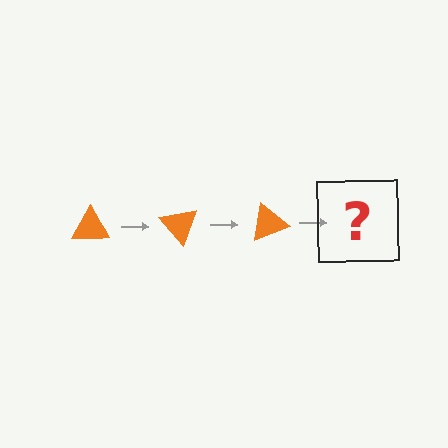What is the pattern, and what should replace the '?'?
The pattern is that the triangle rotates 50 degrees each step. The '?' should be an orange triangle rotated 150 degrees.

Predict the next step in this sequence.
The next step is an orange triangle rotated 150 degrees.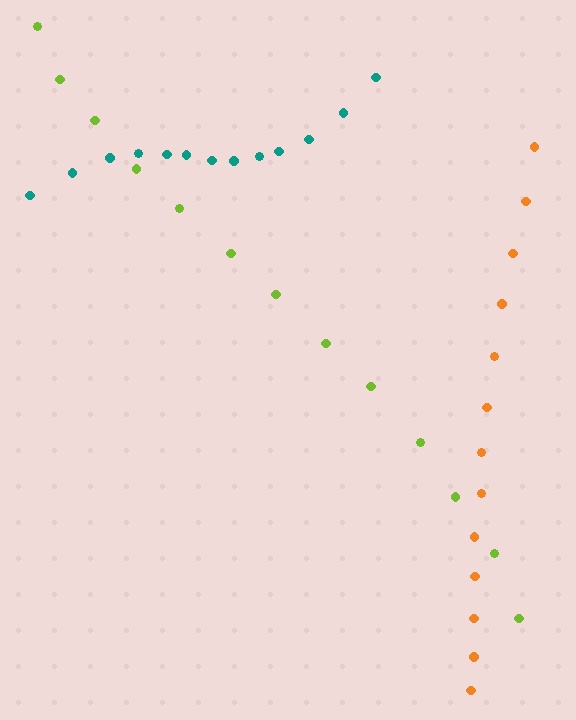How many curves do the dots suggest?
There are 3 distinct paths.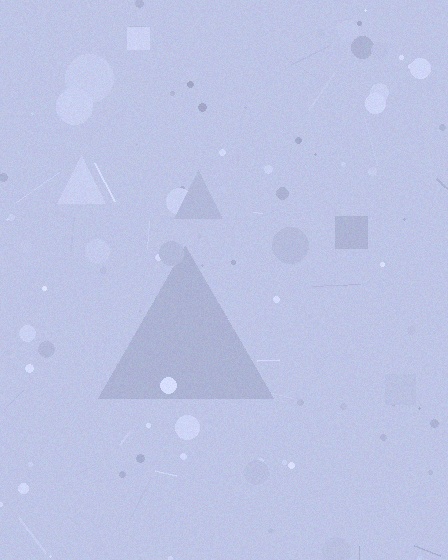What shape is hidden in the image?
A triangle is hidden in the image.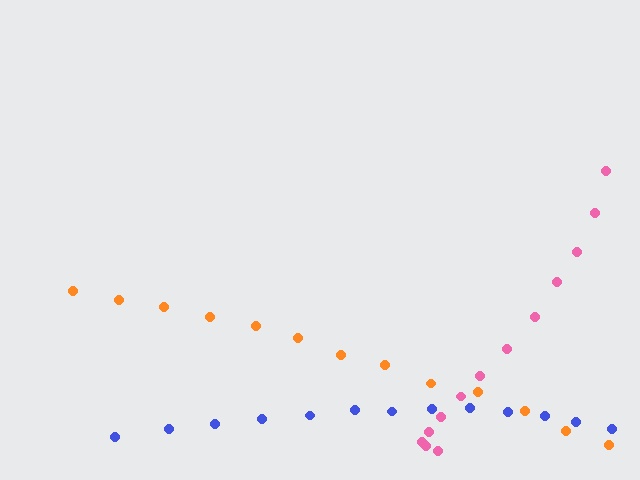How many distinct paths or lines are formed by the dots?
There are 3 distinct paths.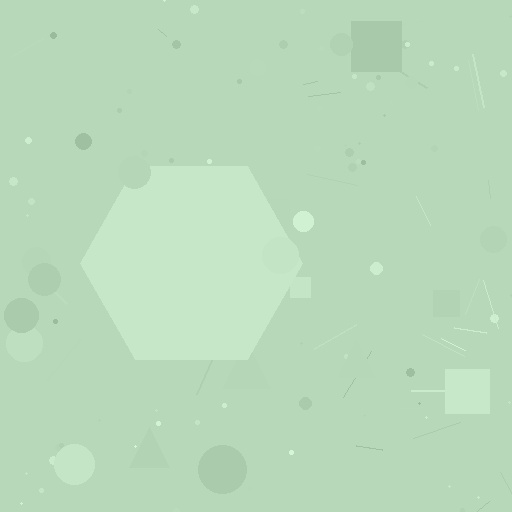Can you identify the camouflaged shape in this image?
The camouflaged shape is a hexagon.